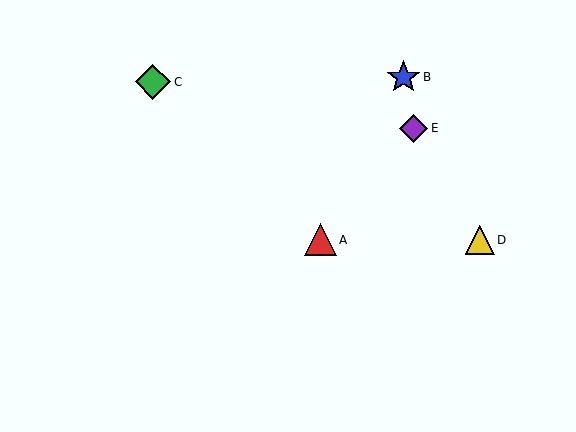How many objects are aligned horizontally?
2 objects (A, D) are aligned horizontally.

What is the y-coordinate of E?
Object E is at y≈128.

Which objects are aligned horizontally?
Objects A, D are aligned horizontally.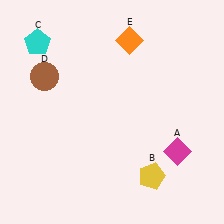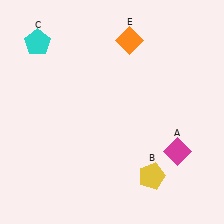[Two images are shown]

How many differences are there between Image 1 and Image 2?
There is 1 difference between the two images.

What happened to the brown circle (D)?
The brown circle (D) was removed in Image 2. It was in the top-left area of Image 1.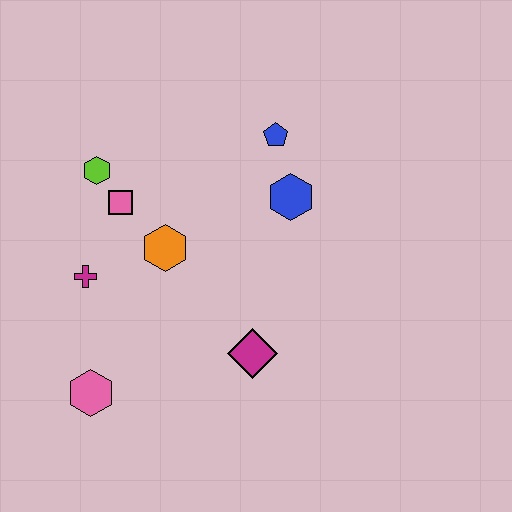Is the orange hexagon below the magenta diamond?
No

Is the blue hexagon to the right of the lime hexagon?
Yes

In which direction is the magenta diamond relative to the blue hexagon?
The magenta diamond is below the blue hexagon.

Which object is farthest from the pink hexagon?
The blue pentagon is farthest from the pink hexagon.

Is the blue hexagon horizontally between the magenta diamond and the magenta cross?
No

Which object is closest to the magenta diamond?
The orange hexagon is closest to the magenta diamond.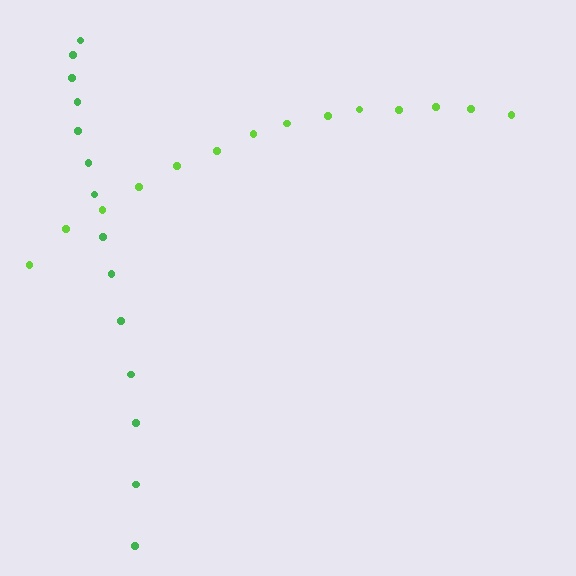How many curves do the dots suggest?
There are 2 distinct paths.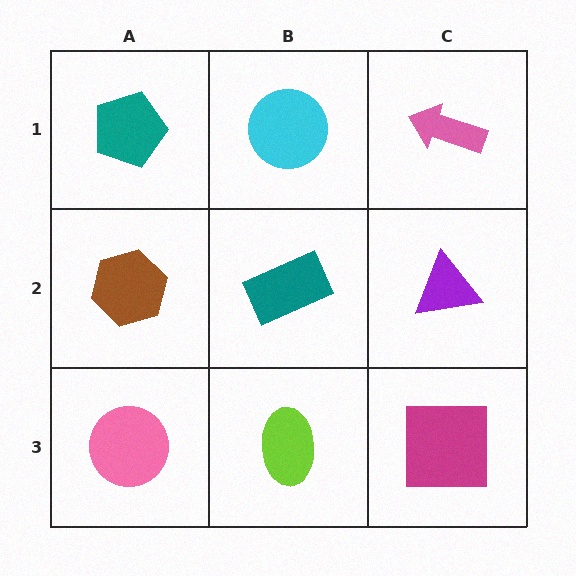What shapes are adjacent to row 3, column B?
A teal rectangle (row 2, column B), a pink circle (row 3, column A), a magenta square (row 3, column C).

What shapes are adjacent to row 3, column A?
A brown hexagon (row 2, column A), a lime ellipse (row 3, column B).